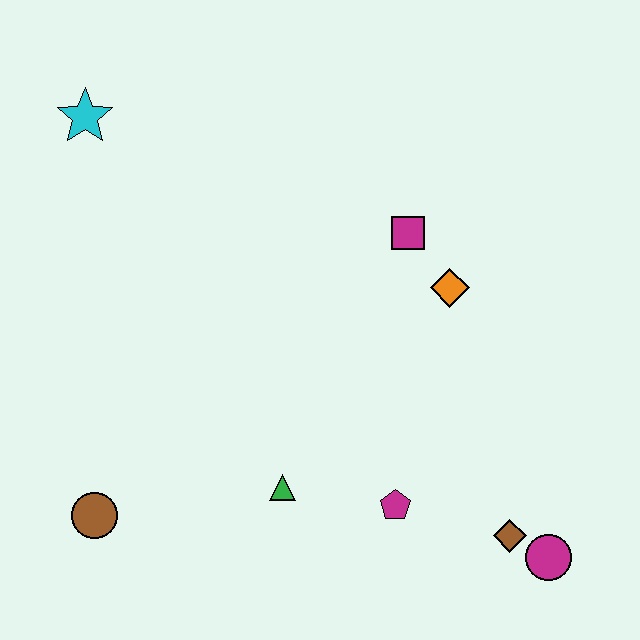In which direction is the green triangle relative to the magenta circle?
The green triangle is to the left of the magenta circle.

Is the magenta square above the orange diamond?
Yes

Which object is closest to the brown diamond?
The magenta circle is closest to the brown diamond.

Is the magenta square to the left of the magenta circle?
Yes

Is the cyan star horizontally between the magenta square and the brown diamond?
No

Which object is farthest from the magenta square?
The brown circle is farthest from the magenta square.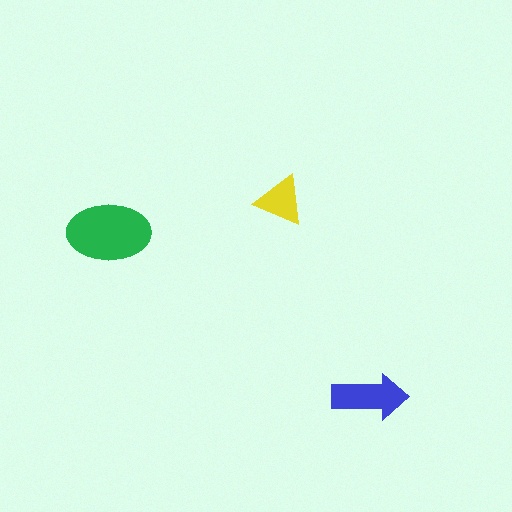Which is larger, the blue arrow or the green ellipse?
The green ellipse.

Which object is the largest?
The green ellipse.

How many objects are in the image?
There are 3 objects in the image.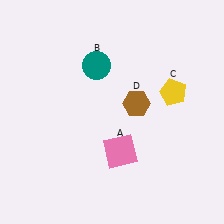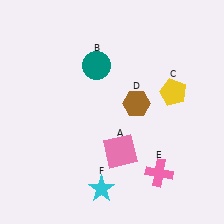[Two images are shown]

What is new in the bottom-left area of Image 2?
A cyan star (F) was added in the bottom-left area of Image 2.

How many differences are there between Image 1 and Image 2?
There are 2 differences between the two images.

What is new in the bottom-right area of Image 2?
A pink cross (E) was added in the bottom-right area of Image 2.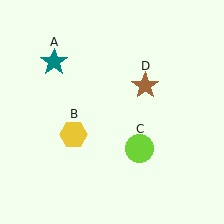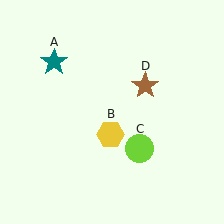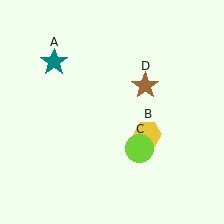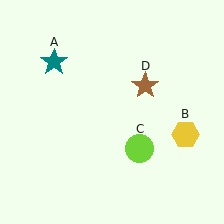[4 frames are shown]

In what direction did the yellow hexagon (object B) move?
The yellow hexagon (object B) moved right.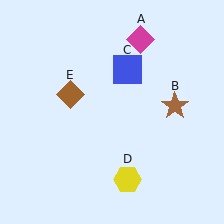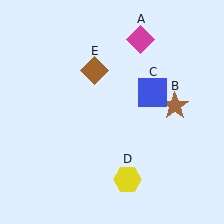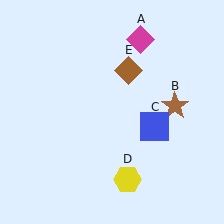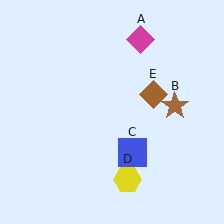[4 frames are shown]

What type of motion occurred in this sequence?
The blue square (object C), brown diamond (object E) rotated clockwise around the center of the scene.